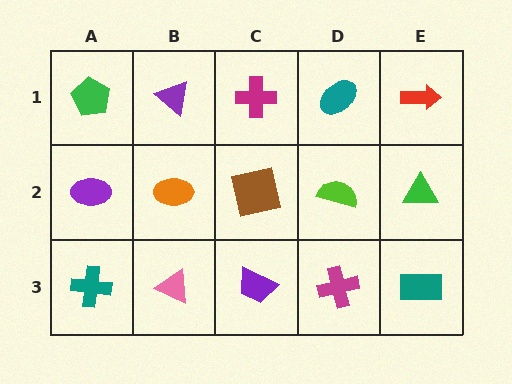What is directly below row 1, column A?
A purple ellipse.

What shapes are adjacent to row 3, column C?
A brown square (row 2, column C), a pink triangle (row 3, column B), a magenta cross (row 3, column D).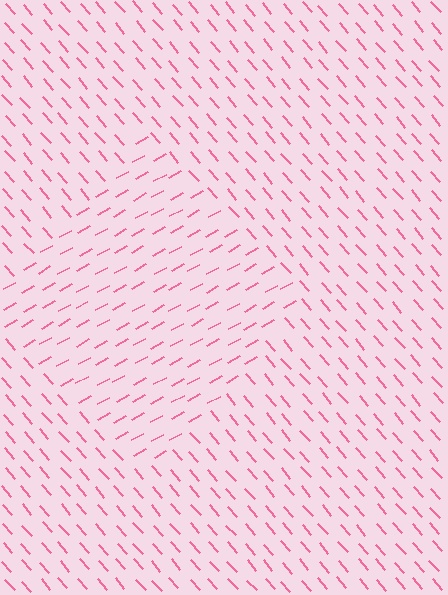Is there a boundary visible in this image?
Yes, there is a texture boundary formed by a change in line orientation.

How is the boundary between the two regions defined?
The boundary is defined purely by a change in line orientation (approximately 78 degrees difference). All lines are the same color and thickness.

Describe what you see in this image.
The image is filled with small pink line segments. A diamond region in the image has lines oriented differently from the surrounding lines, creating a visible texture boundary.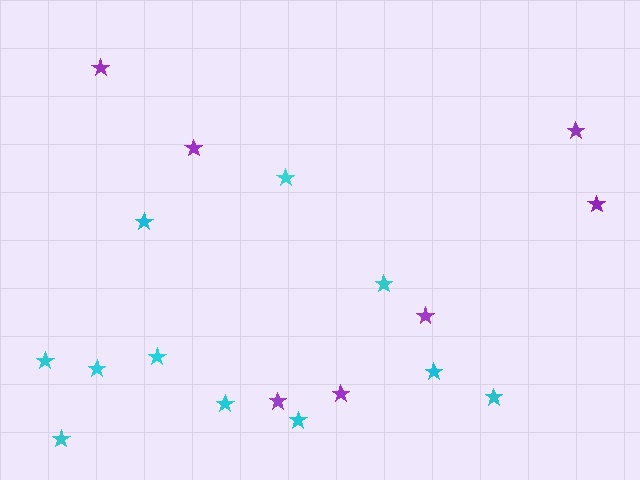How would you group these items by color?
There are 2 groups: one group of purple stars (7) and one group of cyan stars (11).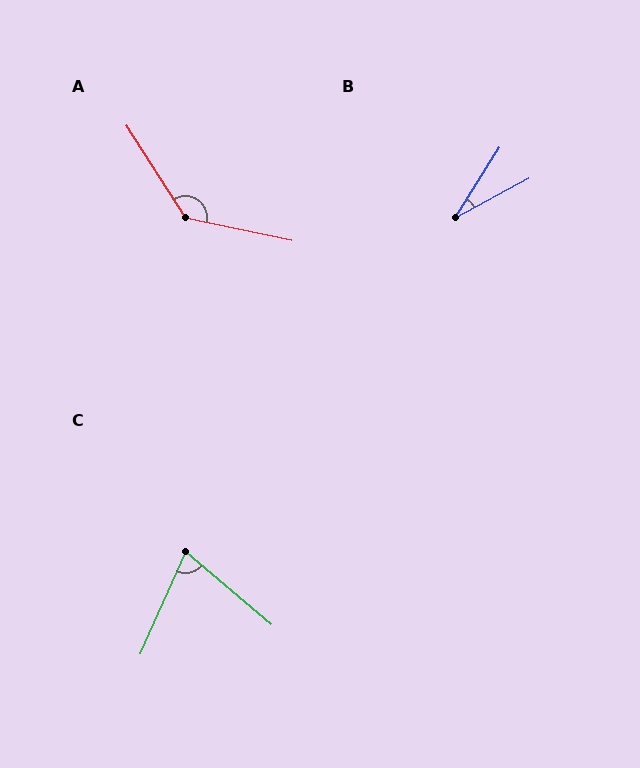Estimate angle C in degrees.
Approximately 73 degrees.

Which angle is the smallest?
B, at approximately 30 degrees.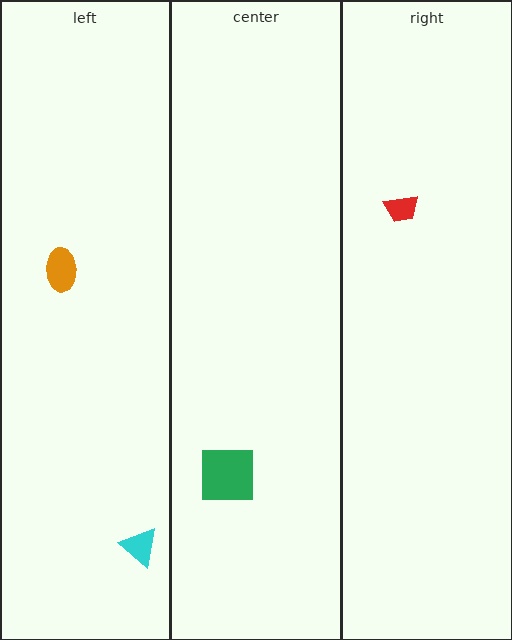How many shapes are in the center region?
1.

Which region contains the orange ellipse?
The left region.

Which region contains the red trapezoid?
The right region.